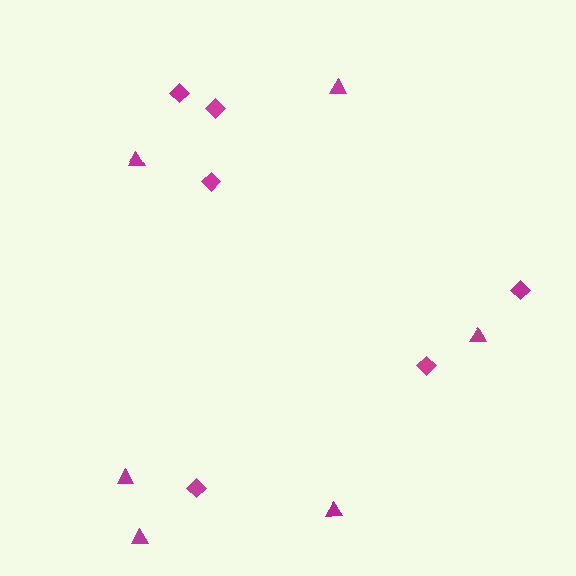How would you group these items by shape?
There are 2 groups: one group of diamonds (6) and one group of triangles (6).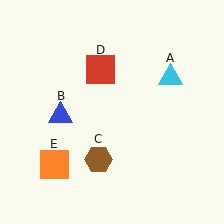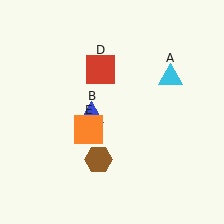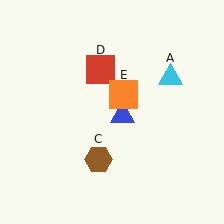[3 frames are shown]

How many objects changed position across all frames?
2 objects changed position: blue triangle (object B), orange square (object E).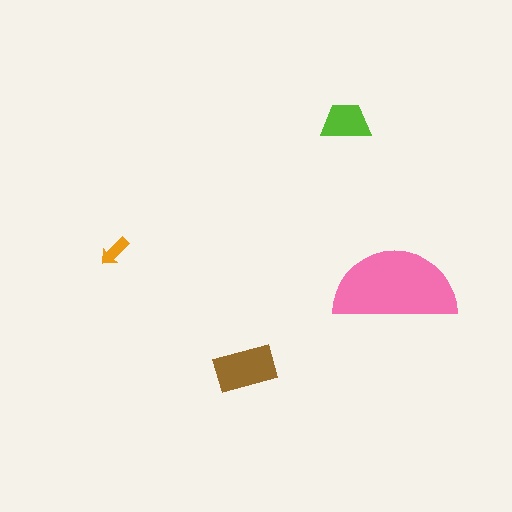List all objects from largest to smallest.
The pink semicircle, the brown rectangle, the lime trapezoid, the orange arrow.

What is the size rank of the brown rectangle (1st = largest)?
2nd.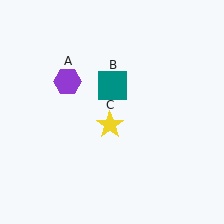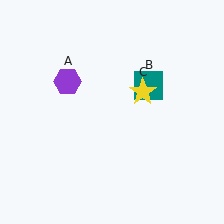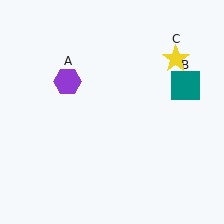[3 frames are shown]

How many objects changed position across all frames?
2 objects changed position: teal square (object B), yellow star (object C).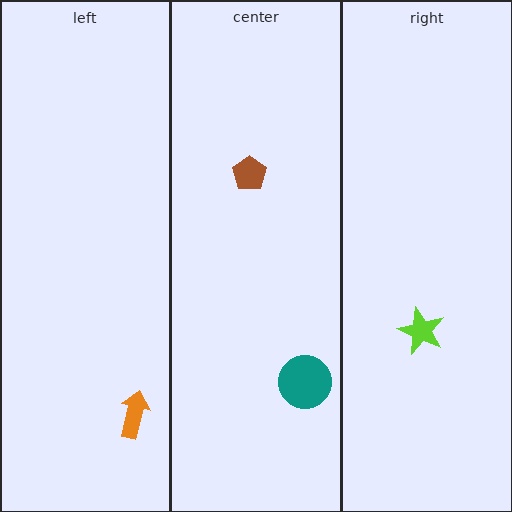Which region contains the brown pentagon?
The center region.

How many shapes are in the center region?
2.